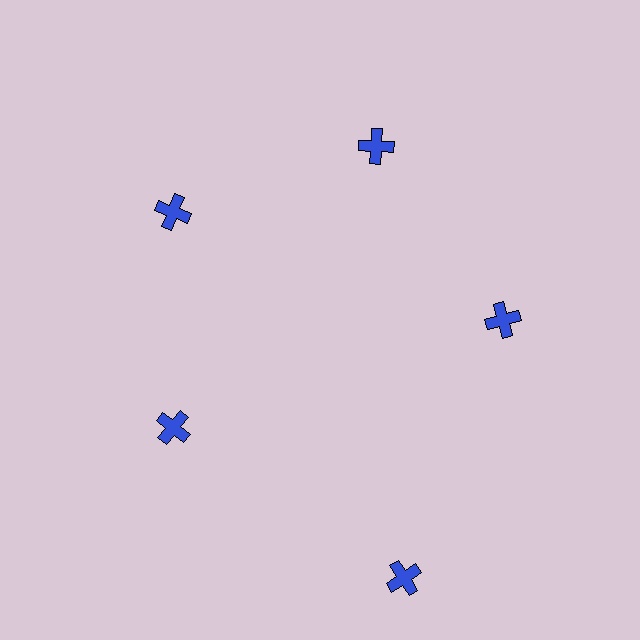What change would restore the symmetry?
The symmetry would be restored by moving it inward, back onto the ring so that all 5 crosses sit at equal angles and equal distance from the center.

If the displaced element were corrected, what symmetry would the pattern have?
It would have 5-fold rotational symmetry — the pattern would map onto itself every 72 degrees.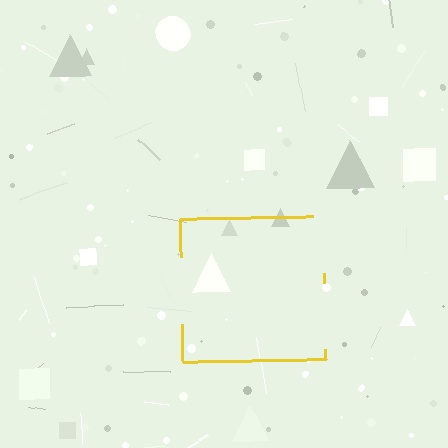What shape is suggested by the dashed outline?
The dashed outline suggests a square.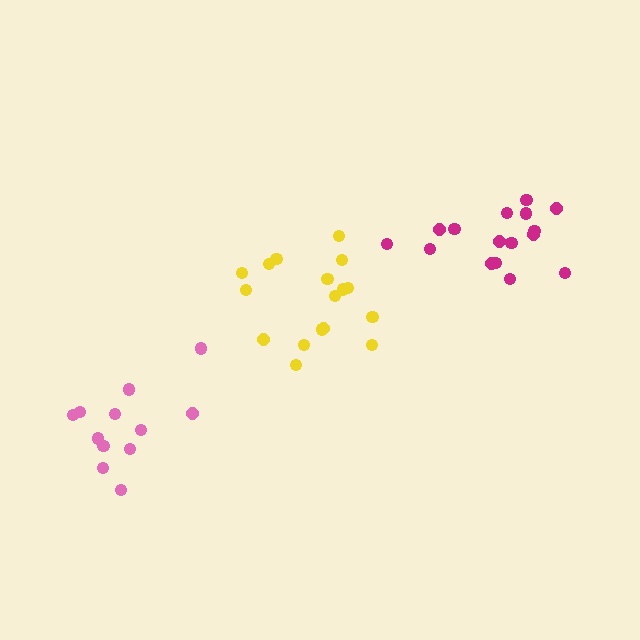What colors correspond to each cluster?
The clusters are colored: yellow, magenta, pink.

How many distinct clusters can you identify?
There are 3 distinct clusters.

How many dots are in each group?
Group 1: 17 dots, Group 2: 16 dots, Group 3: 12 dots (45 total).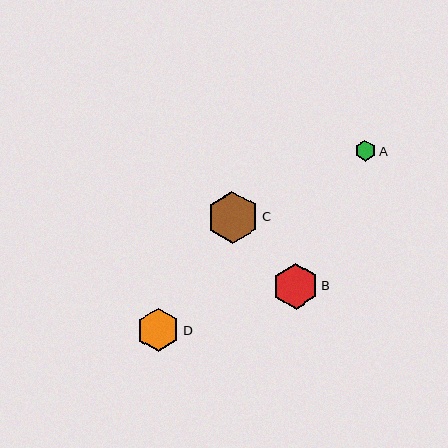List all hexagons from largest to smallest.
From largest to smallest: C, B, D, A.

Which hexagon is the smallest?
Hexagon A is the smallest with a size of approximately 21 pixels.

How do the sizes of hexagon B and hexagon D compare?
Hexagon B and hexagon D are approximately the same size.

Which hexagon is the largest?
Hexagon C is the largest with a size of approximately 51 pixels.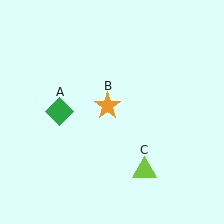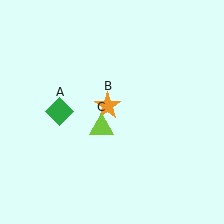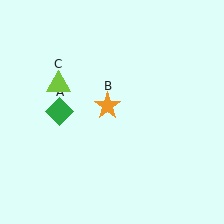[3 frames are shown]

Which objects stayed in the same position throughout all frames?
Green diamond (object A) and orange star (object B) remained stationary.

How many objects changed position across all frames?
1 object changed position: lime triangle (object C).